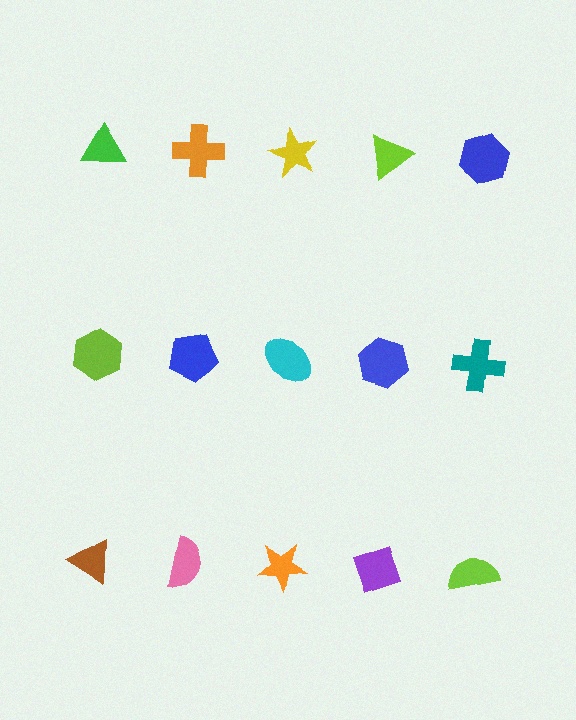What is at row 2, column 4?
A blue hexagon.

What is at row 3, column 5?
A lime semicircle.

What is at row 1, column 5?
A blue hexagon.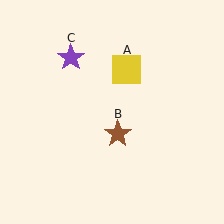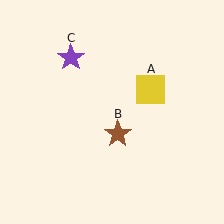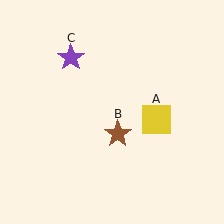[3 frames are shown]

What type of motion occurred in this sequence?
The yellow square (object A) rotated clockwise around the center of the scene.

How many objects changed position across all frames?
1 object changed position: yellow square (object A).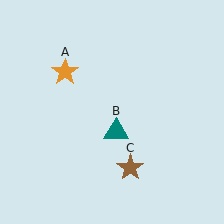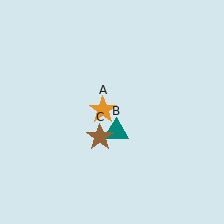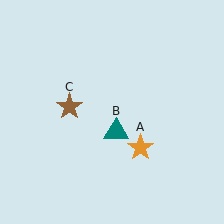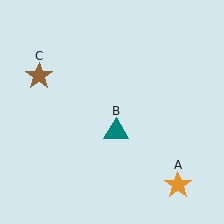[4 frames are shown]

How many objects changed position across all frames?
2 objects changed position: orange star (object A), brown star (object C).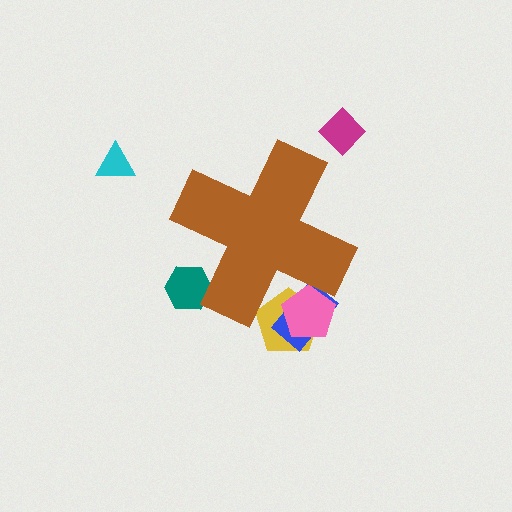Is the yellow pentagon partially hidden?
Yes, the yellow pentagon is partially hidden behind the brown cross.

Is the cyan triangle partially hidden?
No, the cyan triangle is fully visible.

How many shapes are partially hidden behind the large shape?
4 shapes are partially hidden.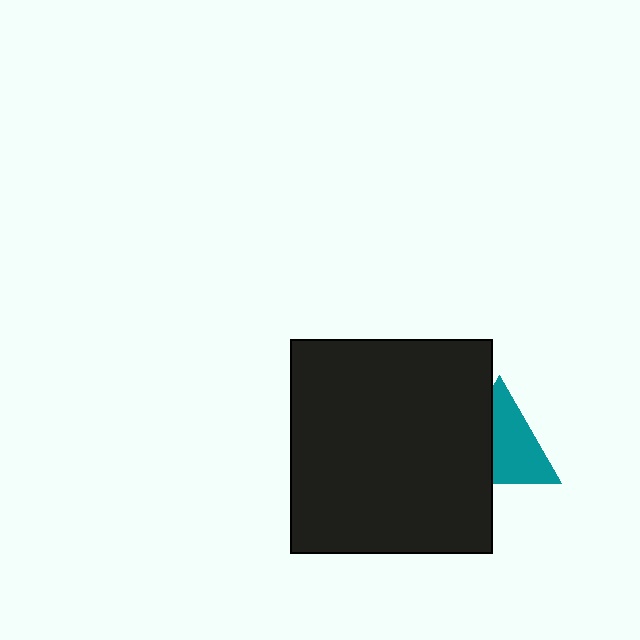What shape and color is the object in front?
The object in front is a black rectangle.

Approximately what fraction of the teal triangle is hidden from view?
Roughly 41% of the teal triangle is hidden behind the black rectangle.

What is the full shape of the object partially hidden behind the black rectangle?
The partially hidden object is a teal triangle.